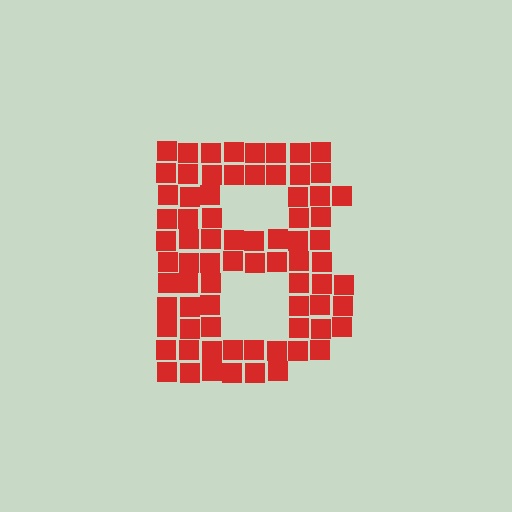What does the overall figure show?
The overall figure shows the letter B.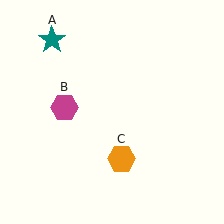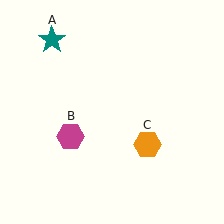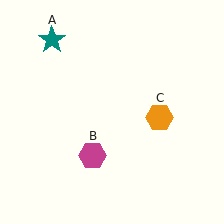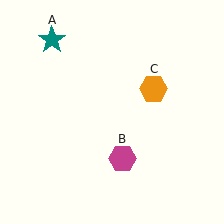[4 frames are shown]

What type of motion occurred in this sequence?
The magenta hexagon (object B), orange hexagon (object C) rotated counterclockwise around the center of the scene.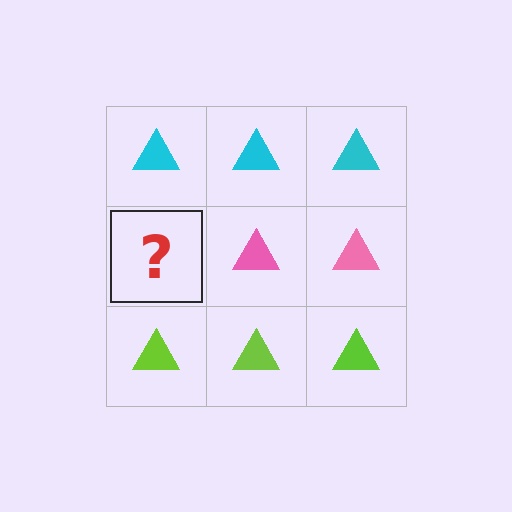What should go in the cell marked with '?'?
The missing cell should contain a pink triangle.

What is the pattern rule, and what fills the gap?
The rule is that each row has a consistent color. The gap should be filled with a pink triangle.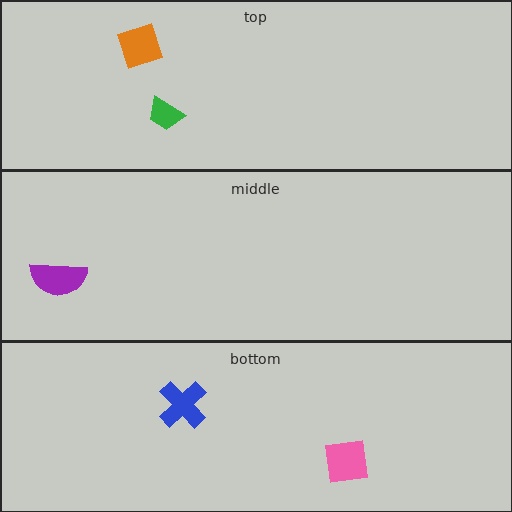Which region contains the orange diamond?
The top region.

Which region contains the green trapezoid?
The top region.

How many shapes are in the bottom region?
2.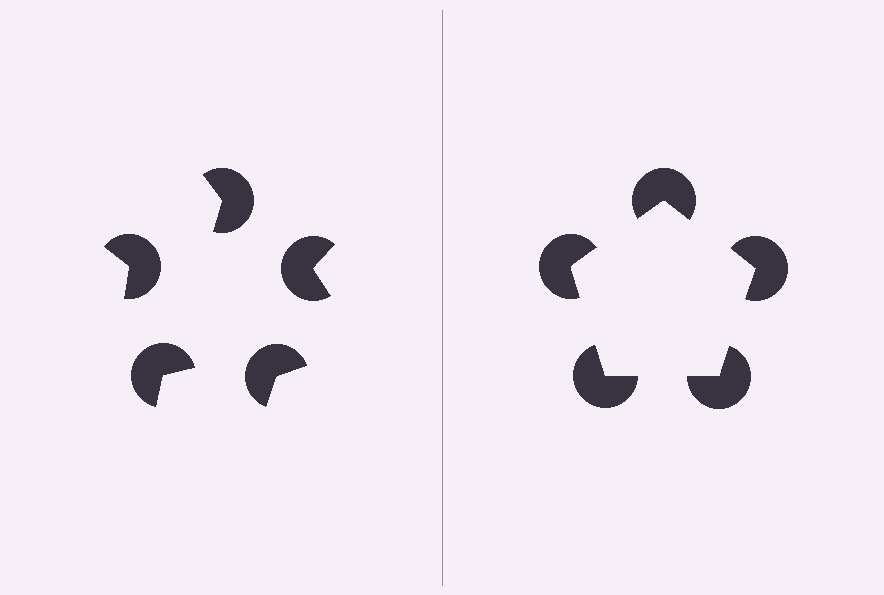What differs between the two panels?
The pac-man discs are positioned identically on both sides; only the wedge orientations differ. On the right they align to a pentagon; on the left they are misaligned.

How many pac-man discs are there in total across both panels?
10 — 5 on each side.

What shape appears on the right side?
An illusory pentagon.